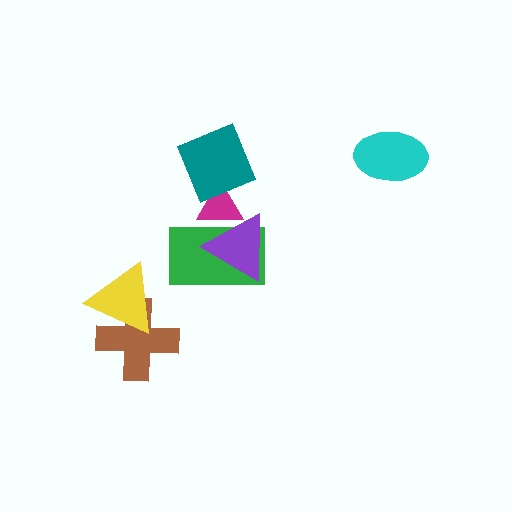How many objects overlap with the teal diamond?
1 object overlaps with the teal diamond.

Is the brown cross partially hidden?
Yes, it is partially covered by another shape.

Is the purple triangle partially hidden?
No, no other shape covers it.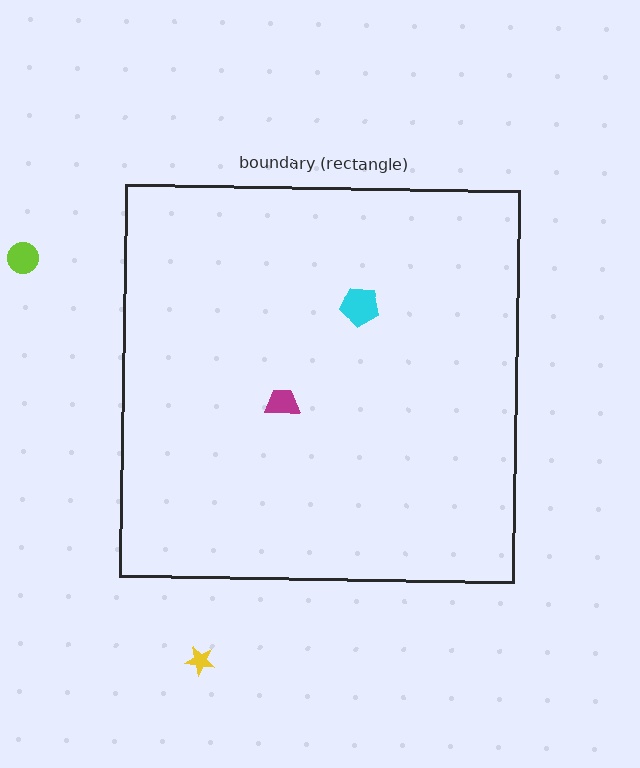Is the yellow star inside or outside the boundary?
Outside.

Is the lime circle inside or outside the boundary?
Outside.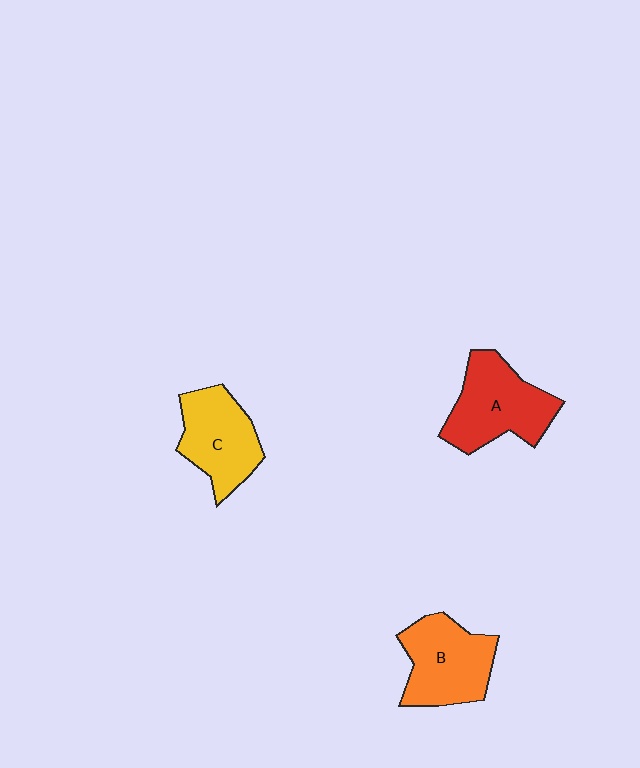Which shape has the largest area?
Shape A (red).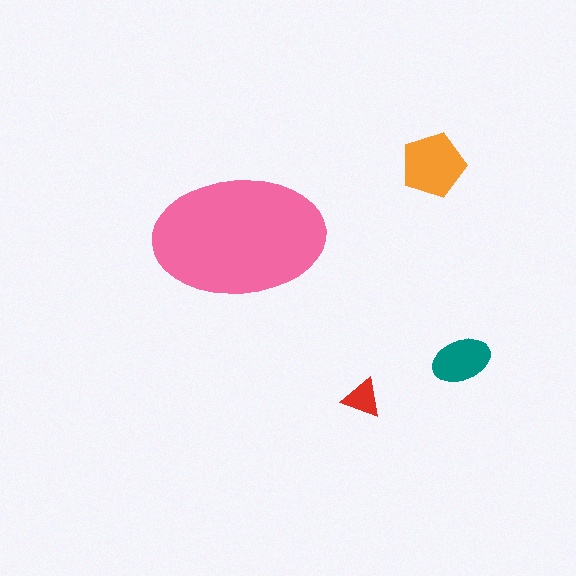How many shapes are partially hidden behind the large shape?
0 shapes are partially hidden.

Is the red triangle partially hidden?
No, the red triangle is fully visible.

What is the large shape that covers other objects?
A pink ellipse.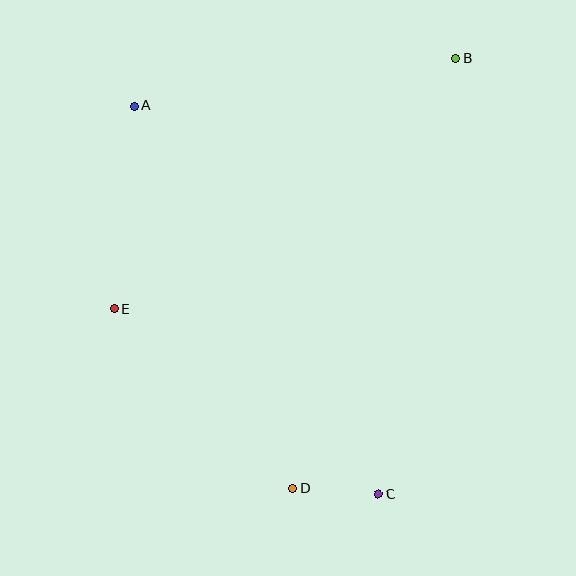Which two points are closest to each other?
Points C and D are closest to each other.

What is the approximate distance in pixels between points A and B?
The distance between A and B is approximately 325 pixels.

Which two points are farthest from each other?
Points B and D are farthest from each other.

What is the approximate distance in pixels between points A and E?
The distance between A and E is approximately 204 pixels.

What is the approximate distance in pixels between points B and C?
The distance between B and C is approximately 442 pixels.